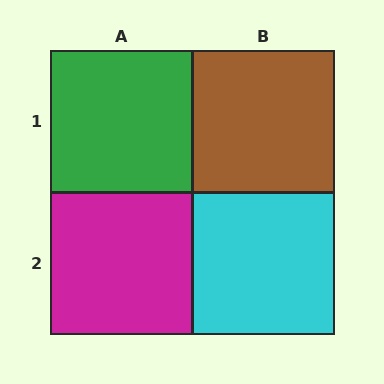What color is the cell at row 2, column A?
Magenta.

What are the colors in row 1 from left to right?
Green, brown.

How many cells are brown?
1 cell is brown.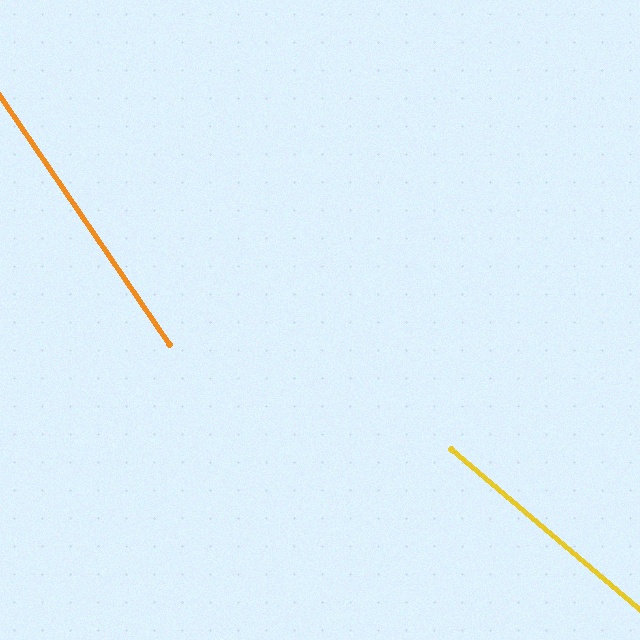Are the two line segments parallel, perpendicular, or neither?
Neither parallel nor perpendicular — they differ by about 15°.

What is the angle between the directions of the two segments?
Approximately 15 degrees.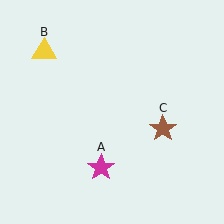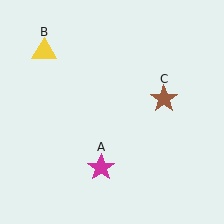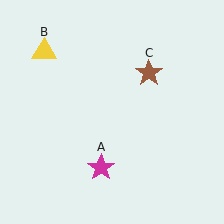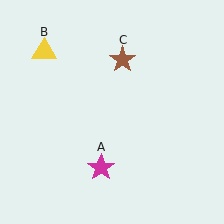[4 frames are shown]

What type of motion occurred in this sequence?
The brown star (object C) rotated counterclockwise around the center of the scene.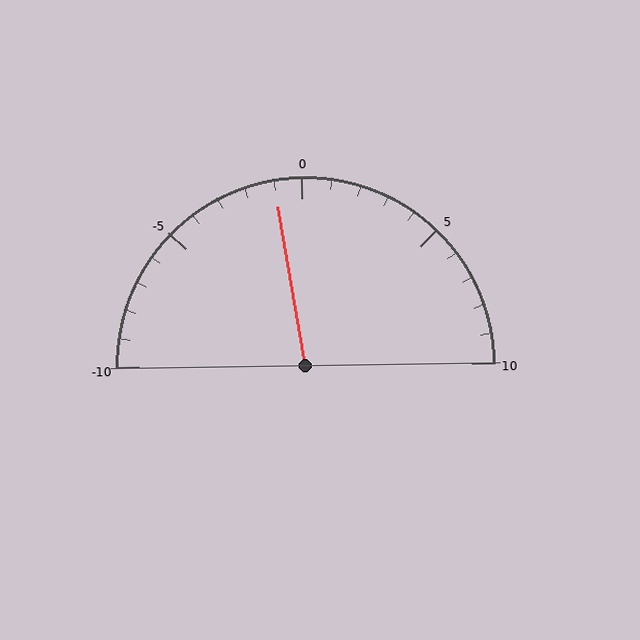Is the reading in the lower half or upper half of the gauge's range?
The reading is in the lower half of the range (-10 to 10).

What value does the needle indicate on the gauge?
The needle indicates approximately -1.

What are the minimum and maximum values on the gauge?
The gauge ranges from -10 to 10.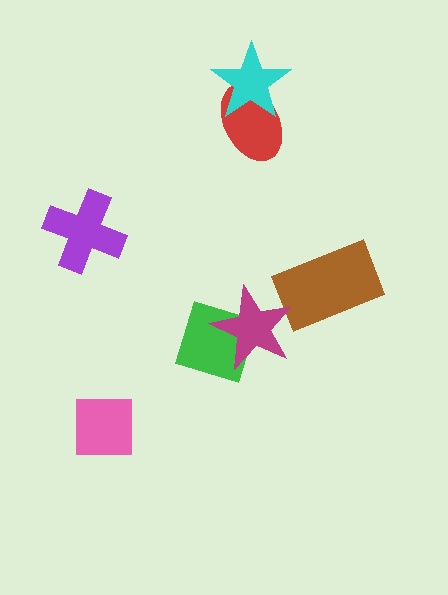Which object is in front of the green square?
The magenta star is in front of the green square.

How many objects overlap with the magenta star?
1 object overlaps with the magenta star.